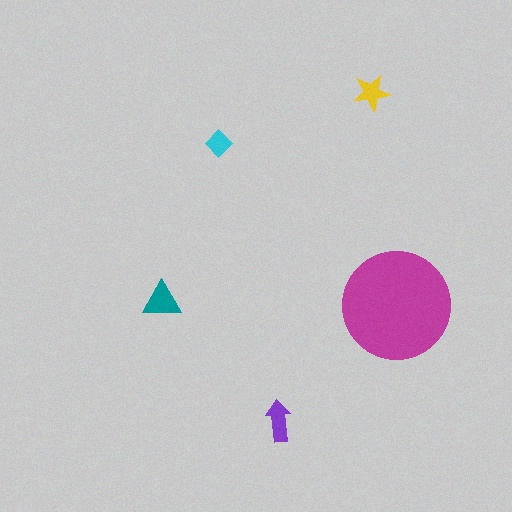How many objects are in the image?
There are 5 objects in the image.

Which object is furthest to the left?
The teal triangle is leftmost.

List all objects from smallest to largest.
The cyan diamond, the yellow star, the purple arrow, the teal triangle, the magenta circle.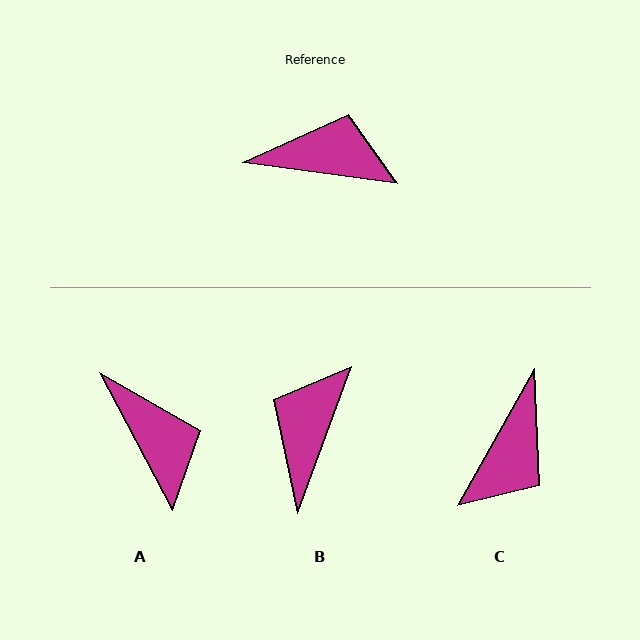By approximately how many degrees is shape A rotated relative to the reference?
Approximately 54 degrees clockwise.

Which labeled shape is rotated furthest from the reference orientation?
C, about 112 degrees away.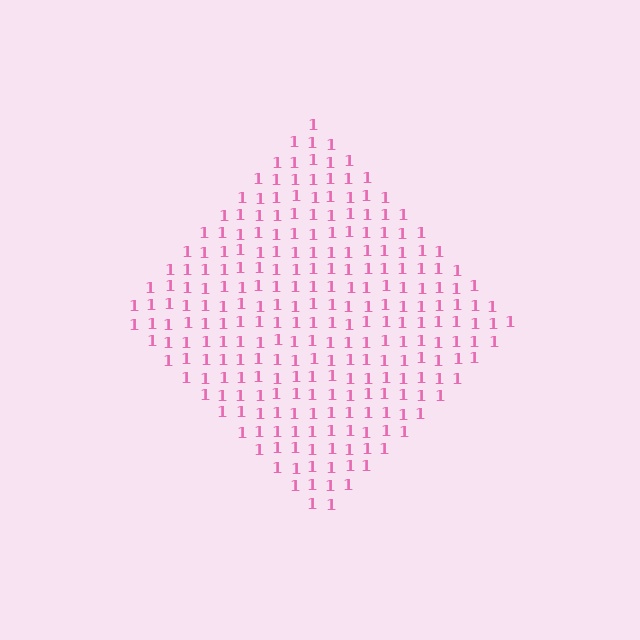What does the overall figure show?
The overall figure shows a diamond.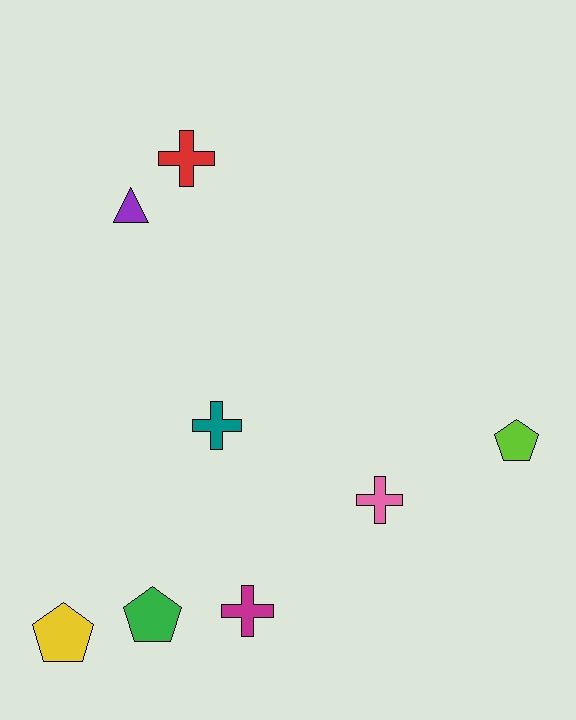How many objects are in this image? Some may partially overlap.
There are 8 objects.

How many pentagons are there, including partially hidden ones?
There are 3 pentagons.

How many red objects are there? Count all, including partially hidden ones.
There is 1 red object.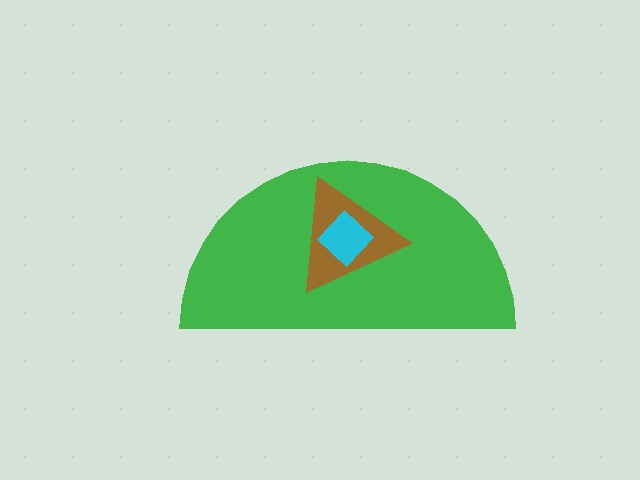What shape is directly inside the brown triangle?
The cyan diamond.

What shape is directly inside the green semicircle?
The brown triangle.